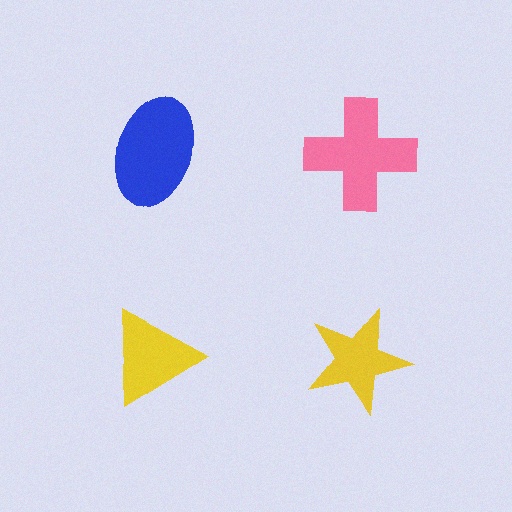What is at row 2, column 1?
A yellow triangle.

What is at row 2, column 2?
A yellow star.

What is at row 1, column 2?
A pink cross.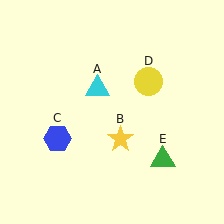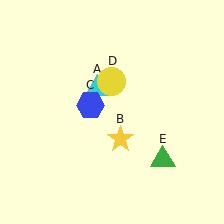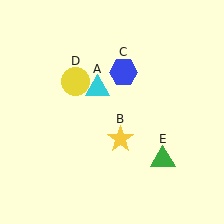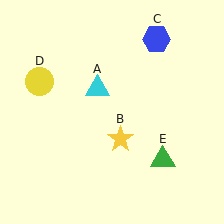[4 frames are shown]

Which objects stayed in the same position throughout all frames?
Cyan triangle (object A) and yellow star (object B) and green triangle (object E) remained stationary.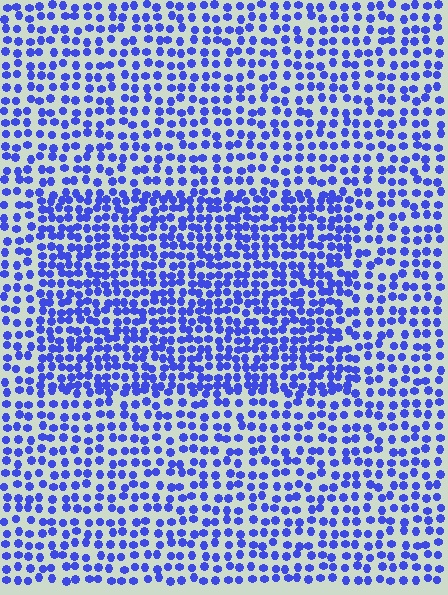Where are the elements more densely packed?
The elements are more densely packed inside the rectangle boundary.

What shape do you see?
I see a rectangle.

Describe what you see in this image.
The image contains small blue elements arranged at two different densities. A rectangle-shaped region is visible where the elements are more densely packed than the surrounding area.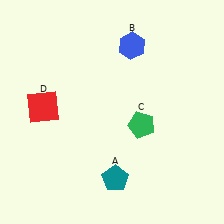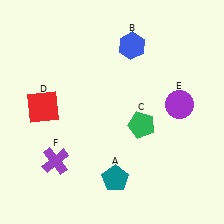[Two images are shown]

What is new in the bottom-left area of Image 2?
A purple cross (F) was added in the bottom-left area of Image 2.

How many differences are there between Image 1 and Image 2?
There are 2 differences between the two images.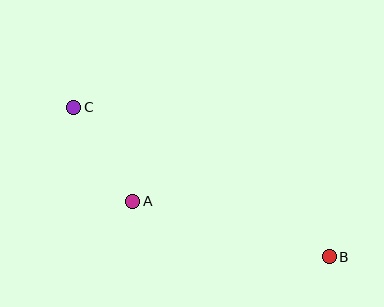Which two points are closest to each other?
Points A and C are closest to each other.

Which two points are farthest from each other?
Points B and C are farthest from each other.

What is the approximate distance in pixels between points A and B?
The distance between A and B is approximately 204 pixels.